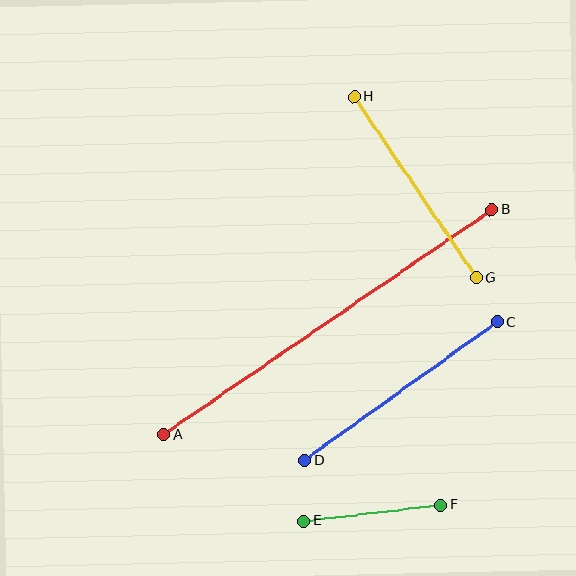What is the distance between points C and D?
The distance is approximately 237 pixels.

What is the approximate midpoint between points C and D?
The midpoint is at approximately (401, 391) pixels.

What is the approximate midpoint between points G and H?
The midpoint is at approximately (415, 187) pixels.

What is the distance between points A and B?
The distance is approximately 398 pixels.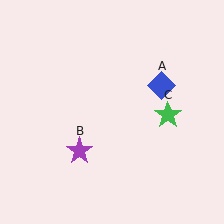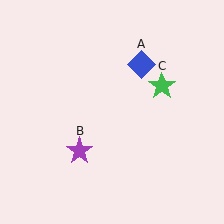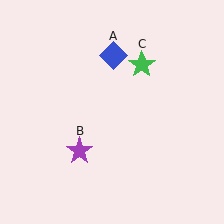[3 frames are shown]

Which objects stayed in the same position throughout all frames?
Purple star (object B) remained stationary.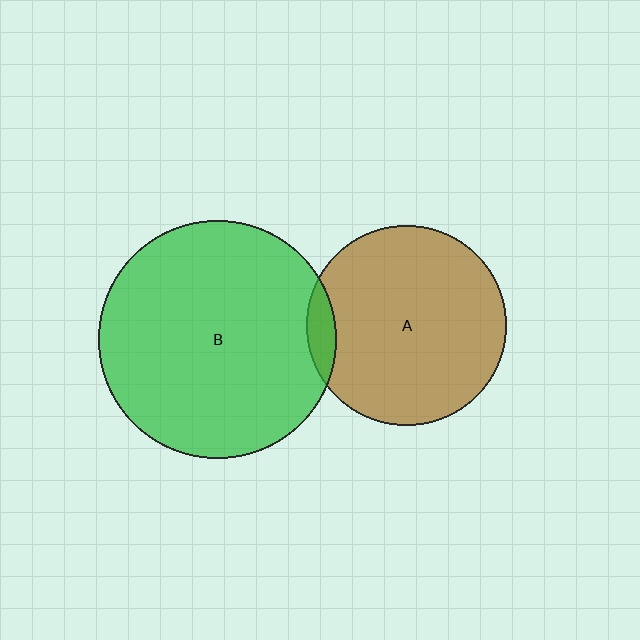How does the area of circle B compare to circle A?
Approximately 1.4 times.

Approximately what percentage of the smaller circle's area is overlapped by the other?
Approximately 5%.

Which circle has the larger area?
Circle B (green).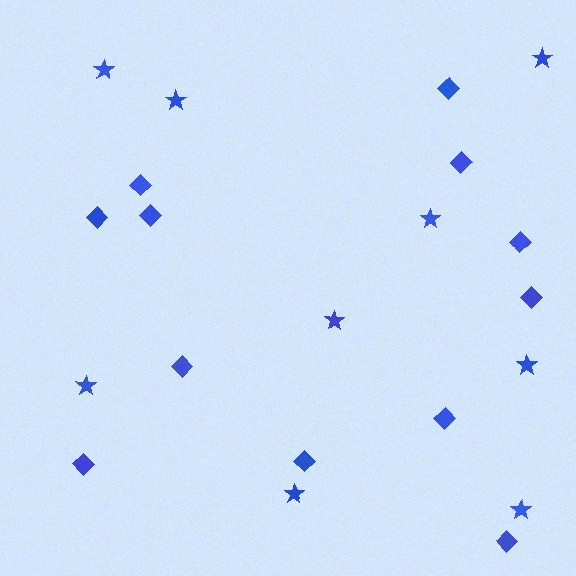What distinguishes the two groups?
There are 2 groups: one group of diamonds (12) and one group of stars (9).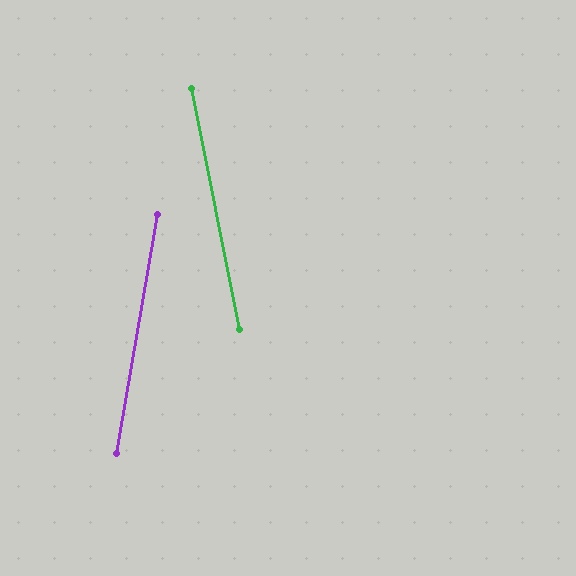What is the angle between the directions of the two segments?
Approximately 21 degrees.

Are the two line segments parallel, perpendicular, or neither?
Neither parallel nor perpendicular — they differ by about 21°.